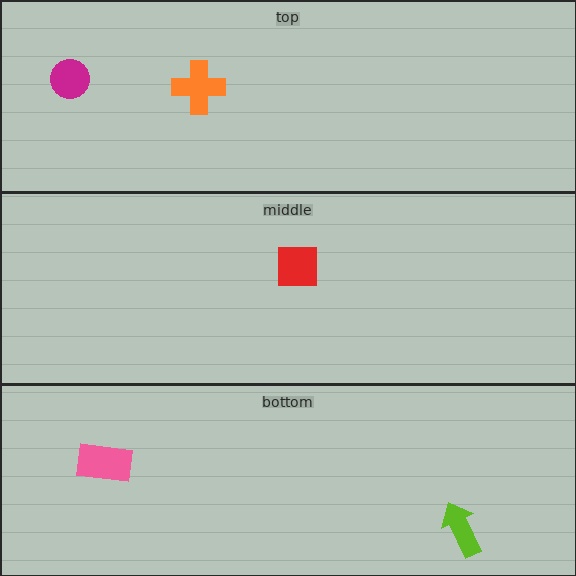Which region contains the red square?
The middle region.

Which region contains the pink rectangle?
The bottom region.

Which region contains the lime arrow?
The bottom region.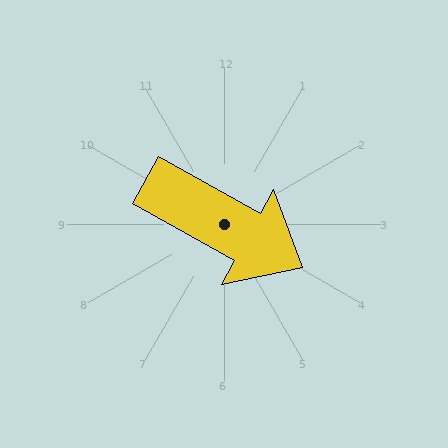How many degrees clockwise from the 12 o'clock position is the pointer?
Approximately 119 degrees.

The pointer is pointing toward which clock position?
Roughly 4 o'clock.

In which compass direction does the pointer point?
Southeast.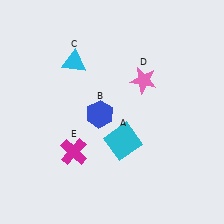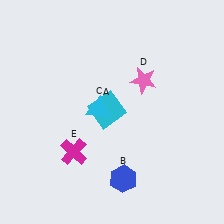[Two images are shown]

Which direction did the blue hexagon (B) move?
The blue hexagon (B) moved down.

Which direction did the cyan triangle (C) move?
The cyan triangle (C) moved down.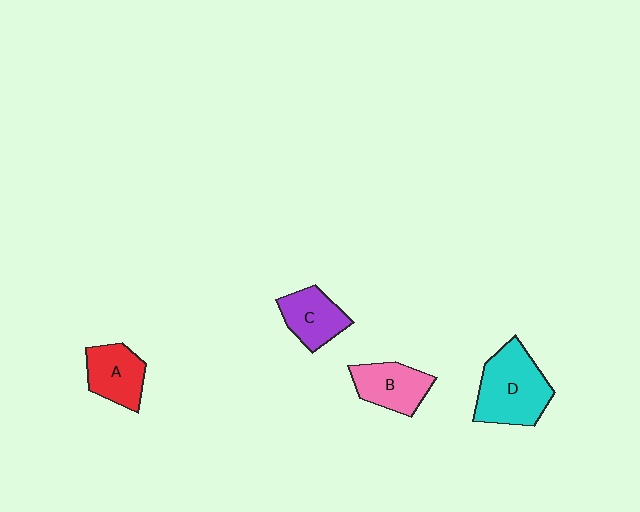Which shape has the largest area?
Shape D (cyan).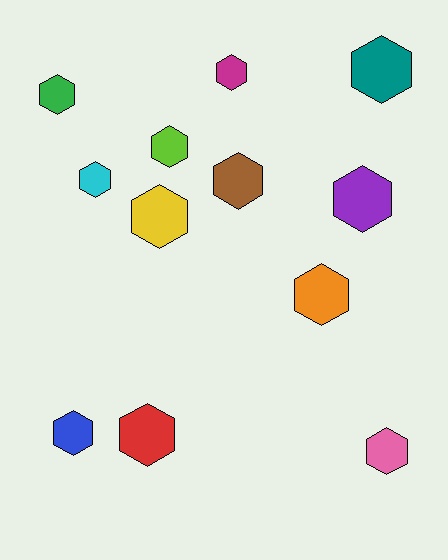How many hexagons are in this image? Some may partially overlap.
There are 12 hexagons.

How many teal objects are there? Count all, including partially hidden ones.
There is 1 teal object.